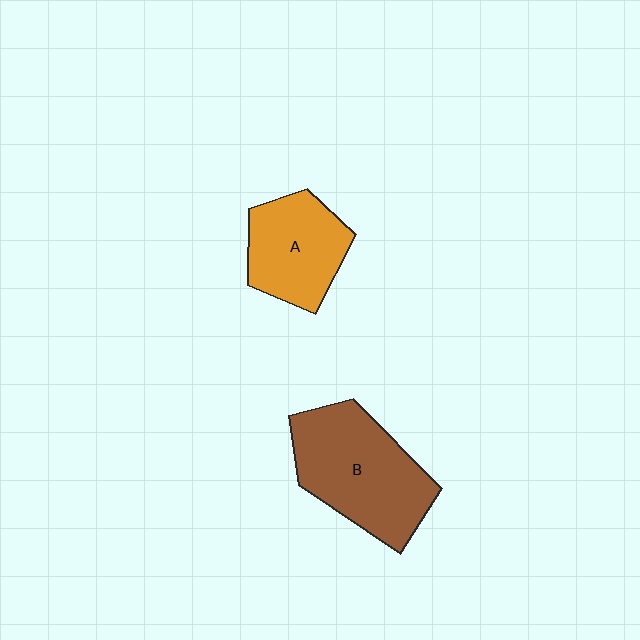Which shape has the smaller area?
Shape A (orange).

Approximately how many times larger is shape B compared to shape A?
Approximately 1.4 times.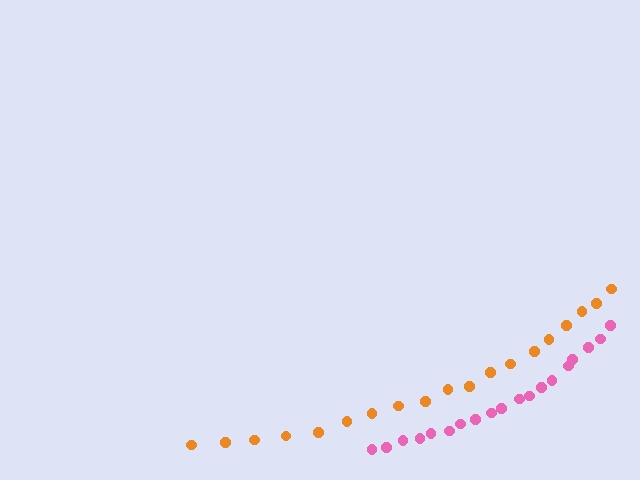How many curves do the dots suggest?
There are 2 distinct paths.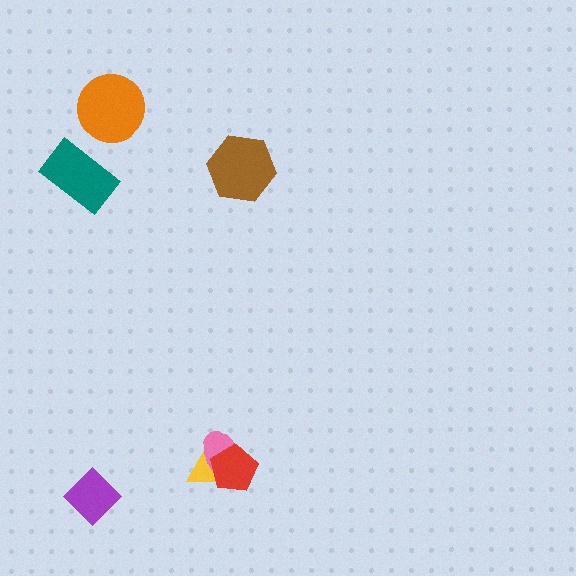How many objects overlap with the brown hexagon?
0 objects overlap with the brown hexagon.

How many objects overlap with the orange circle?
0 objects overlap with the orange circle.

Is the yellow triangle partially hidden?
Yes, it is partially covered by another shape.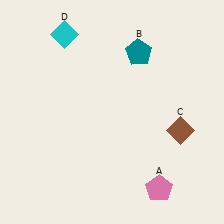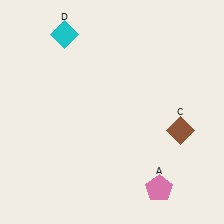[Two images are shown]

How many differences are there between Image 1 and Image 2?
There is 1 difference between the two images.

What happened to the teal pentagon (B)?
The teal pentagon (B) was removed in Image 2. It was in the top-right area of Image 1.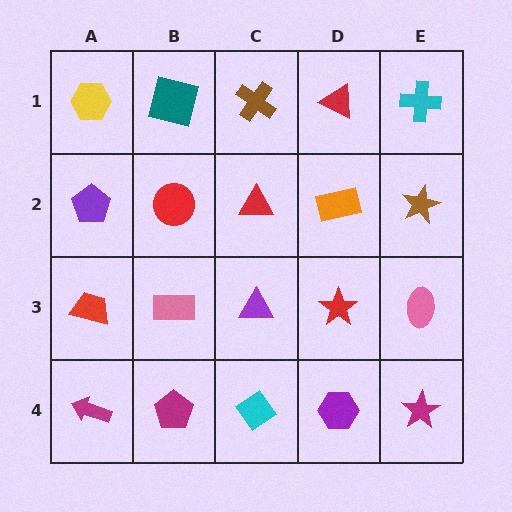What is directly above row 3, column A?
A purple pentagon.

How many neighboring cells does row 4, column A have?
2.